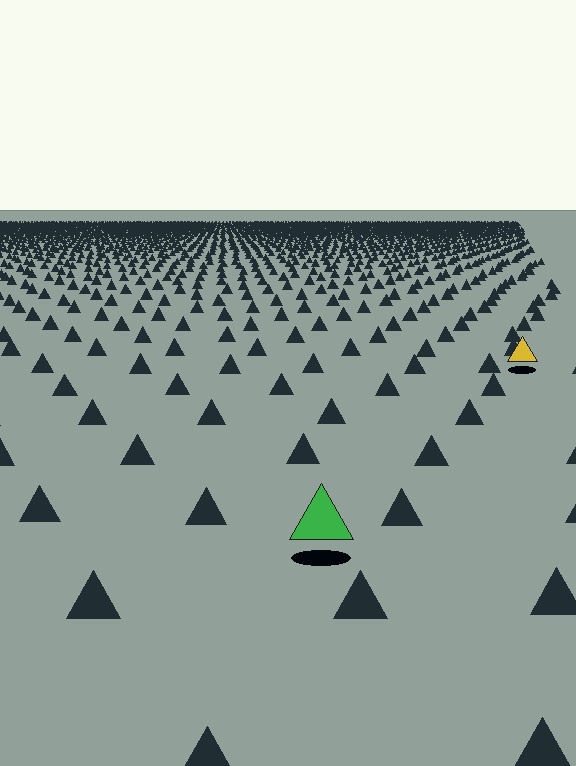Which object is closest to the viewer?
The green triangle is closest. The texture marks near it are larger and more spread out.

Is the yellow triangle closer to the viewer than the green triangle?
No. The green triangle is closer — you can tell from the texture gradient: the ground texture is coarser near it.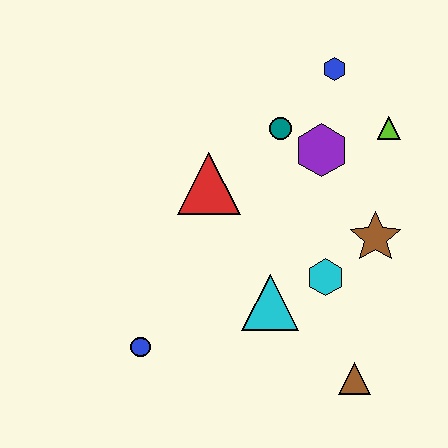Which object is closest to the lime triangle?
The purple hexagon is closest to the lime triangle.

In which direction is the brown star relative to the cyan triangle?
The brown star is to the right of the cyan triangle.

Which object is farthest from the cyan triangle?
The blue hexagon is farthest from the cyan triangle.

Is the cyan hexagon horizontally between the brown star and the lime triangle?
No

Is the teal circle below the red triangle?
No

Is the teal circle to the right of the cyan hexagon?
No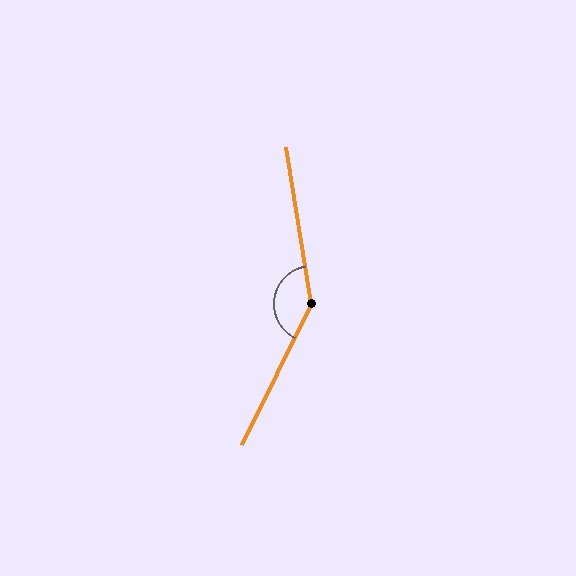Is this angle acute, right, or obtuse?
It is obtuse.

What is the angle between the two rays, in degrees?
Approximately 144 degrees.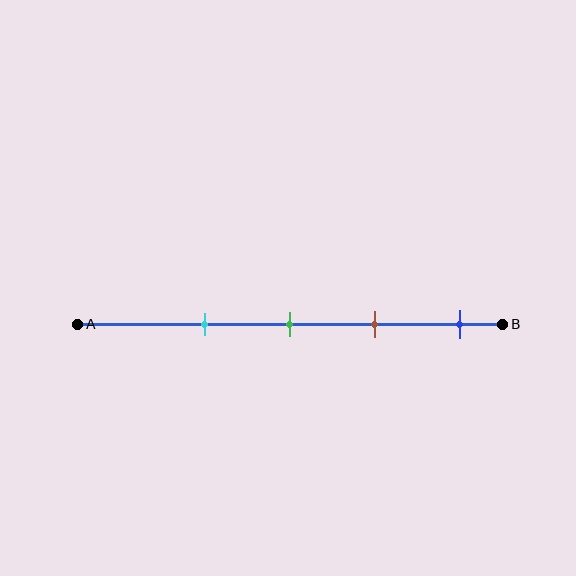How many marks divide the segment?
There are 4 marks dividing the segment.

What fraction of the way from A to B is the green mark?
The green mark is approximately 50% (0.5) of the way from A to B.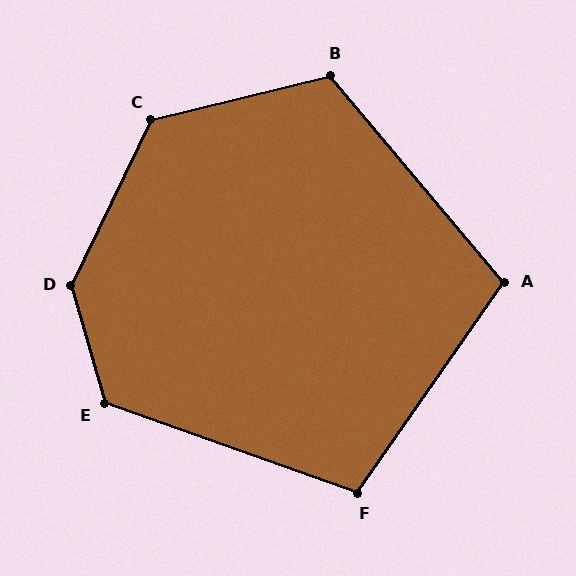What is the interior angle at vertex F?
Approximately 105 degrees (obtuse).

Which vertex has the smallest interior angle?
A, at approximately 105 degrees.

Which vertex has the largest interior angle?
D, at approximately 138 degrees.